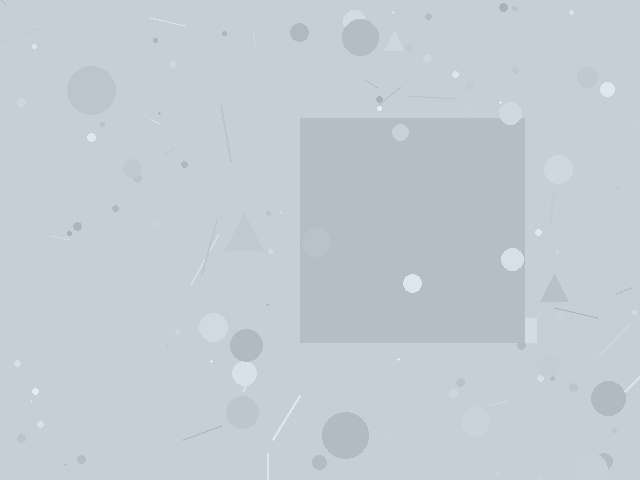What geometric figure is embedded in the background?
A square is embedded in the background.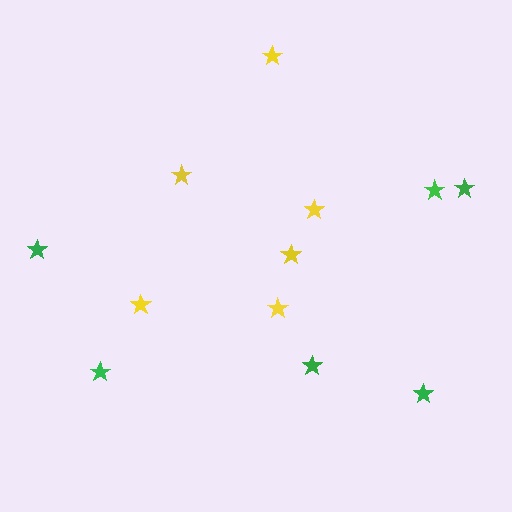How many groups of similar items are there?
There are 2 groups: one group of green stars (6) and one group of yellow stars (6).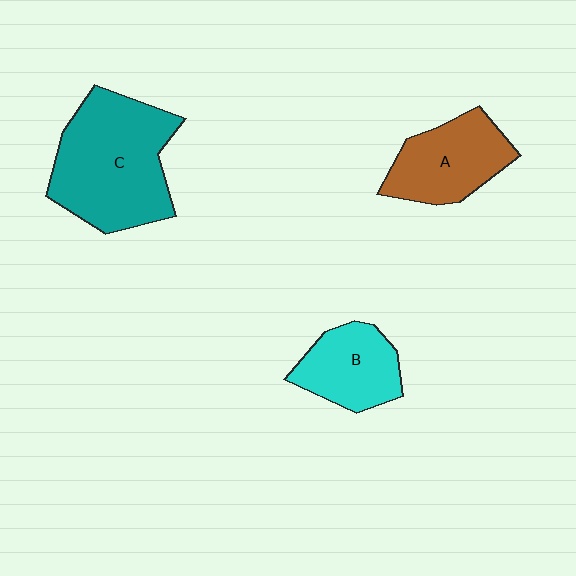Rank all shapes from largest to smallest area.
From largest to smallest: C (teal), A (brown), B (cyan).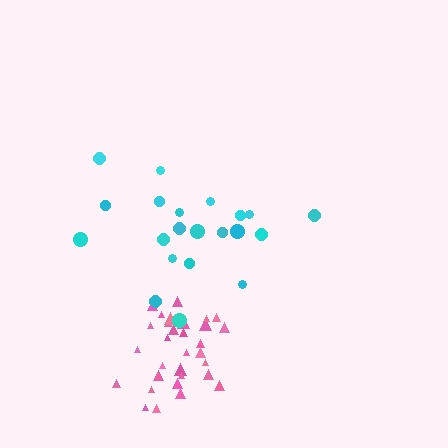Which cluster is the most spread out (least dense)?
Cyan.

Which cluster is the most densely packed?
Pink.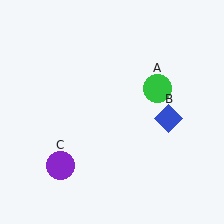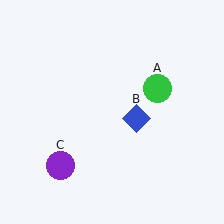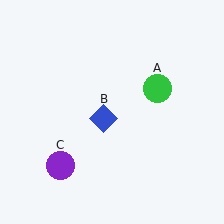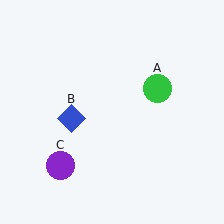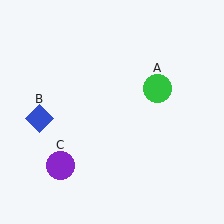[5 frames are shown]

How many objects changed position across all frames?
1 object changed position: blue diamond (object B).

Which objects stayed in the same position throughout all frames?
Green circle (object A) and purple circle (object C) remained stationary.